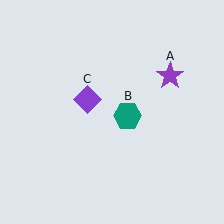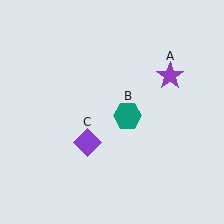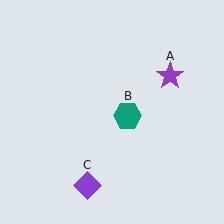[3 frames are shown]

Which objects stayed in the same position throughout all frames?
Purple star (object A) and teal hexagon (object B) remained stationary.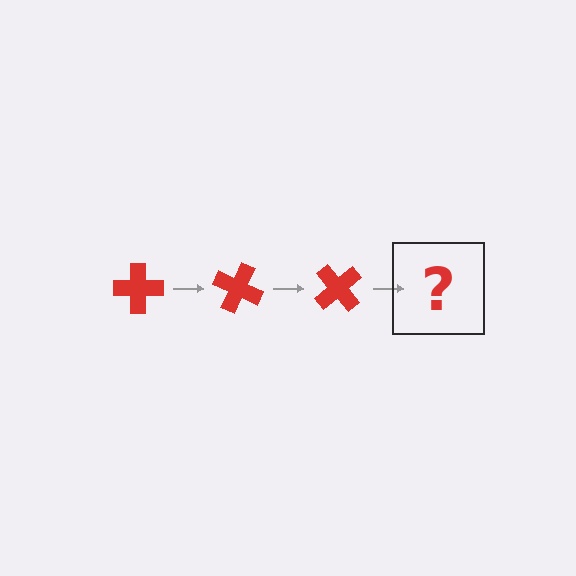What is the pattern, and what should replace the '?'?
The pattern is that the cross rotates 25 degrees each step. The '?' should be a red cross rotated 75 degrees.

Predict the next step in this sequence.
The next step is a red cross rotated 75 degrees.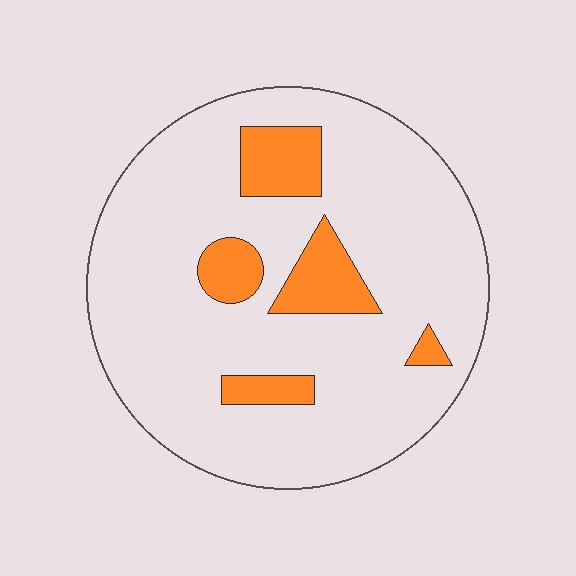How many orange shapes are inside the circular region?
5.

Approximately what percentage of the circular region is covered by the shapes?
Approximately 15%.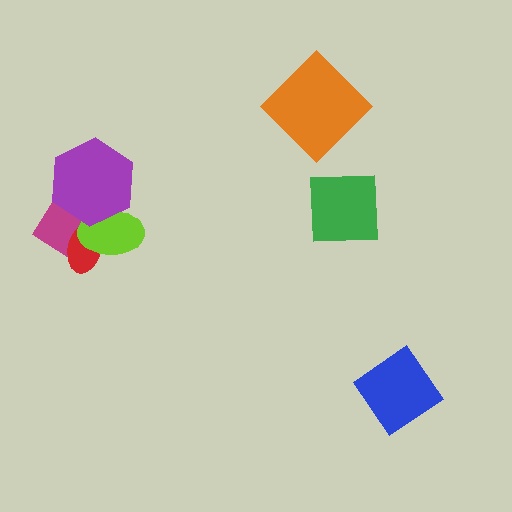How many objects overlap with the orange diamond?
0 objects overlap with the orange diamond.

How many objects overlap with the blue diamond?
0 objects overlap with the blue diamond.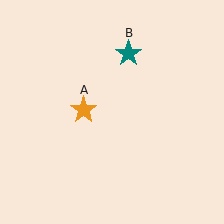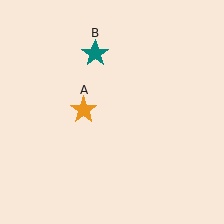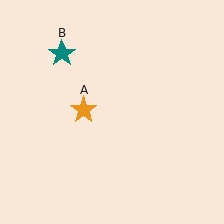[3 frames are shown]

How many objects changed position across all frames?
1 object changed position: teal star (object B).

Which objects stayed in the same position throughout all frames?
Orange star (object A) remained stationary.